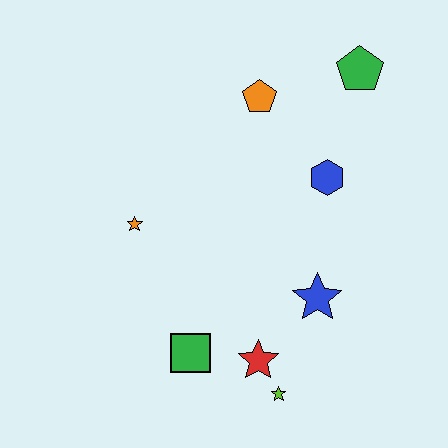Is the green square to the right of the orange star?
Yes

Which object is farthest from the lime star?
The green pentagon is farthest from the lime star.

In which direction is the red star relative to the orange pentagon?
The red star is below the orange pentagon.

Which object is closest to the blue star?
The red star is closest to the blue star.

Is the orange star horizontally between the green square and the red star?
No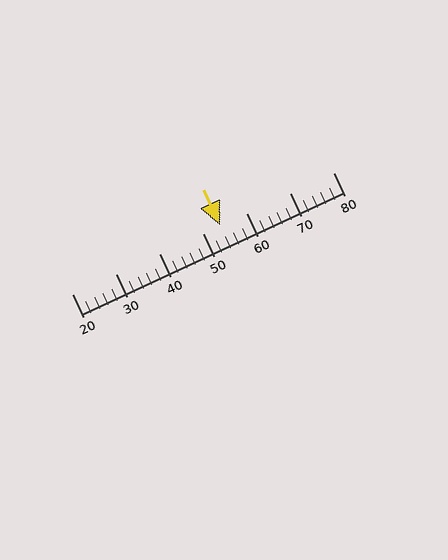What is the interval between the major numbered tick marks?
The major tick marks are spaced 10 units apart.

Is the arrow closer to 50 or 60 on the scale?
The arrow is closer to 50.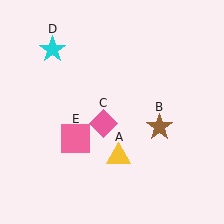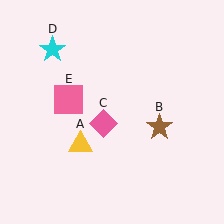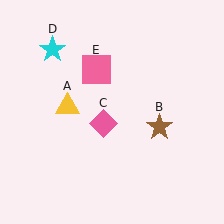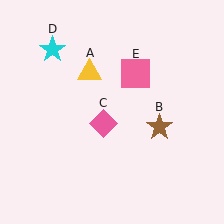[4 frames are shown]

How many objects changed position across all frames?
2 objects changed position: yellow triangle (object A), pink square (object E).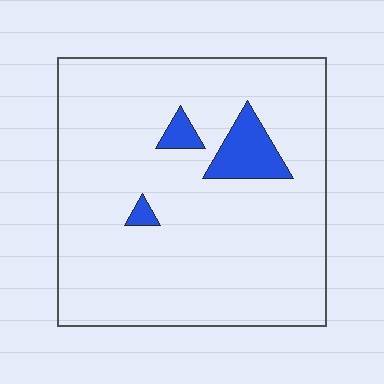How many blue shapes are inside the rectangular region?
3.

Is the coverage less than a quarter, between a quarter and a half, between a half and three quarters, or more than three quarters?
Less than a quarter.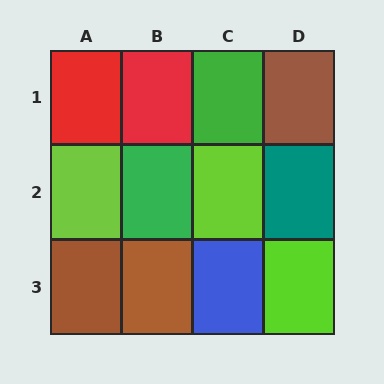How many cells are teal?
1 cell is teal.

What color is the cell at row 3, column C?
Blue.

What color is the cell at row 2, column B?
Green.